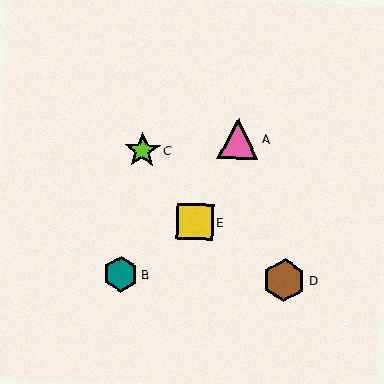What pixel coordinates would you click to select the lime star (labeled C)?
Click at (142, 150) to select the lime star C.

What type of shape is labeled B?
Shape B is a teal hexagon.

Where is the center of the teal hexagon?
The center of the teal hexagon is at (120, 274).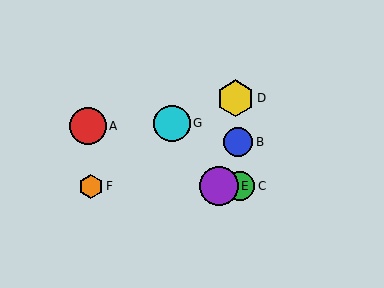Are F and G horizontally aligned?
No, F is at y≈186 and G is at y≈123.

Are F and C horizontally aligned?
Yes, both are at y≈186.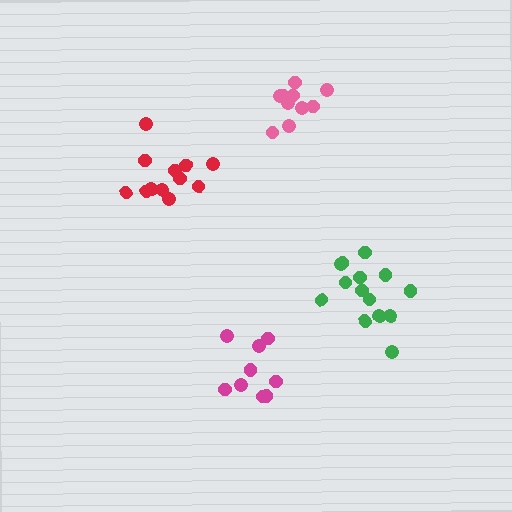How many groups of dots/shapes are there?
There are 4 groups.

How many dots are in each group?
Group 1: 10 dots, Group 2: 12 dots, Group 3: 15 dots, Group 4: 9 dots (46 total).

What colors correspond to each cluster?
The clusters are colored: pink, red, green, magenta.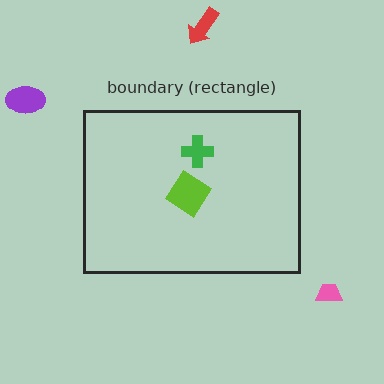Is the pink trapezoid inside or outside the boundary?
Outside.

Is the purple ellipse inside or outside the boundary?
Outside.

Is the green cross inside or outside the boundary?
Inside.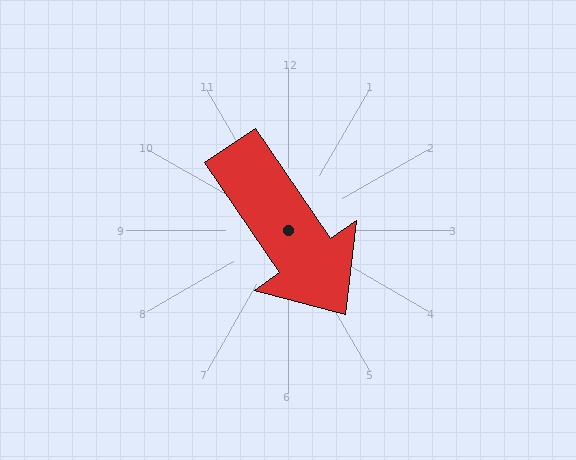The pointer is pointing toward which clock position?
Roughly 5 o'clock.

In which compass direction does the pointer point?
Southeast.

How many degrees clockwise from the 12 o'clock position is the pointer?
Approximately 146 degrees.